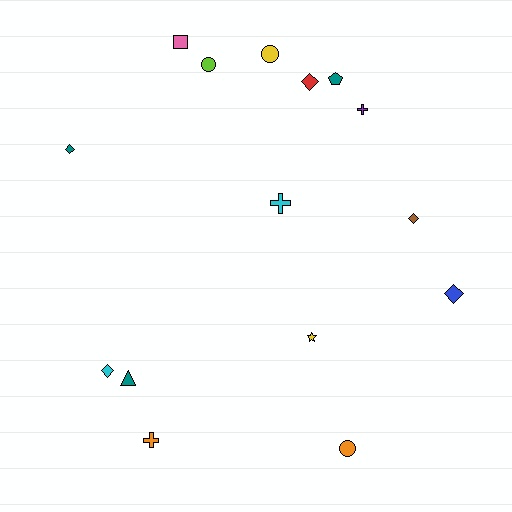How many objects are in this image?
There are 15 objects.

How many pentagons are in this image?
There is 1 pentagon.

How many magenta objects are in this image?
There are no magenta objects.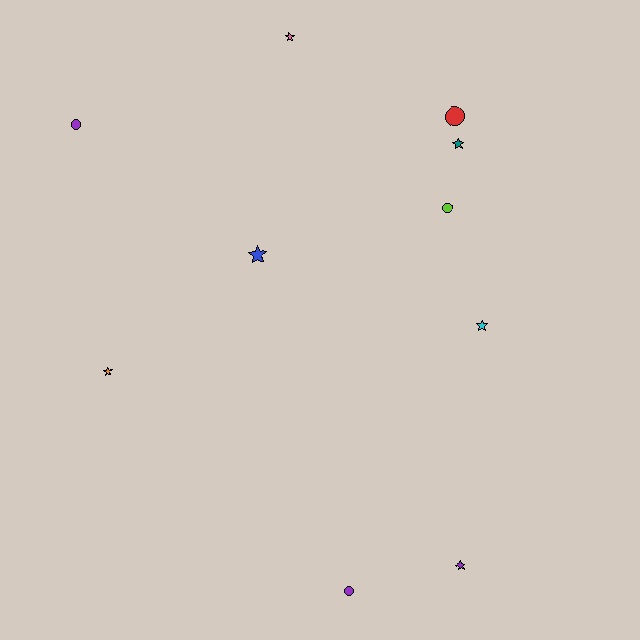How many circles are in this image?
There are 4 circles.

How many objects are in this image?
There are 10 objects.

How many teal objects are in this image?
There is 1 teal object.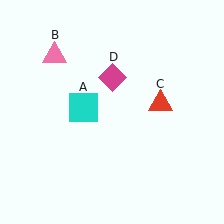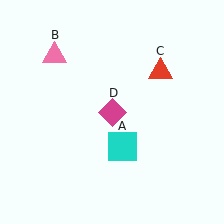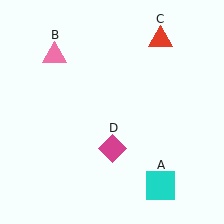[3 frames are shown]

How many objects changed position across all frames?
3 objects changed position: cyan square (object A), red triangle (object C), magenta diamond (object D).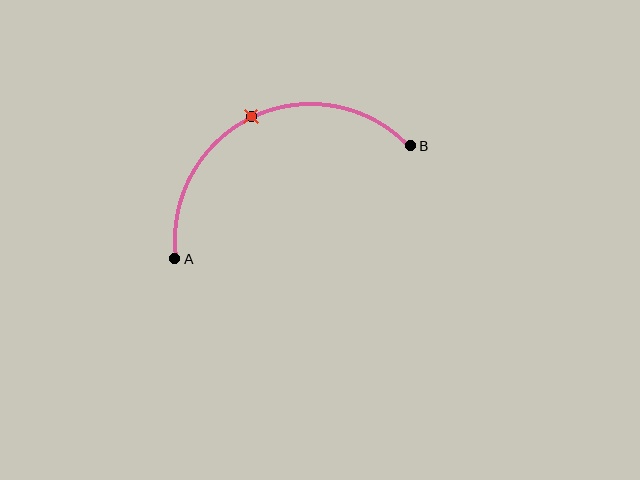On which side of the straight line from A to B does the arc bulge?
The arc bulges above the straight line connecting A and B.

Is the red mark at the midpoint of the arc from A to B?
Yes. The red mark lies on the arc at equal arc-length from both A and B — it is the arc midpoint.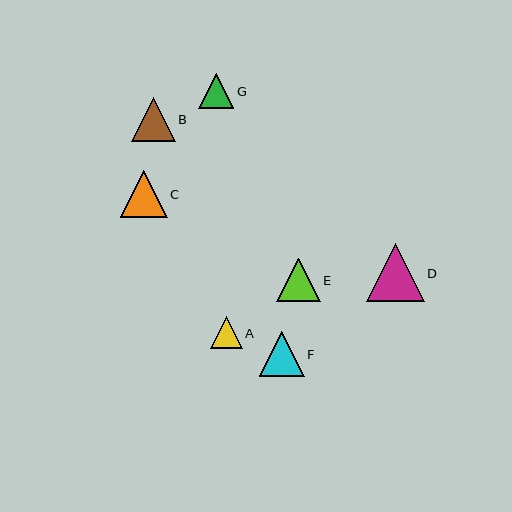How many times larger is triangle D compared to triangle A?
Triangle D is approximately 1.8 times the size of triangle A.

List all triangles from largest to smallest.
From largest to smallest: D, C, F, B, E, G, A.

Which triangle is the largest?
Triangle D is the largest with a size of approximately 58 pixels.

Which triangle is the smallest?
Triangle A is the smallest with a size of approximately 32 pixels.